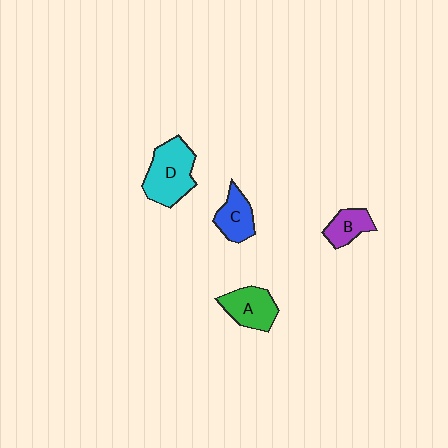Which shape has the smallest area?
Shape B (purple).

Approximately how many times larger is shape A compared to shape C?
Approximately 1.2 times.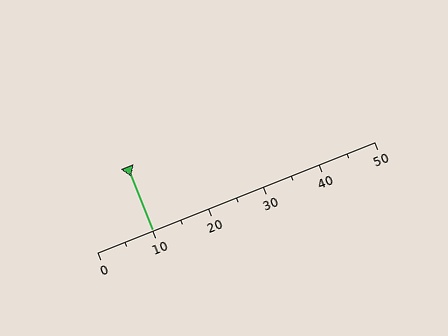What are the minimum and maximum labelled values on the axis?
The axis runs from 0 to 50.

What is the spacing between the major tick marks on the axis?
The major ticks are spaced 10 apart.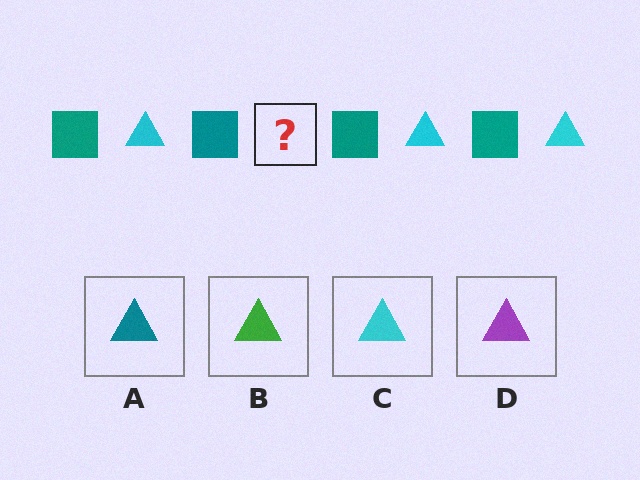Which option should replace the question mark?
Option C.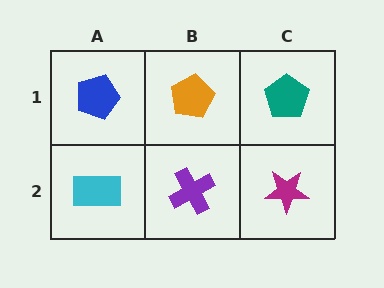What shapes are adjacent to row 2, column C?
A teal pentagon (row 1, column C), a purple cross (row 2, column B).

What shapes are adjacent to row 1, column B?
A purple cross (row 2, column B), a blue pentagon (row 1, column A), a teal pentagon (row 1, column C).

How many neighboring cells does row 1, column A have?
2.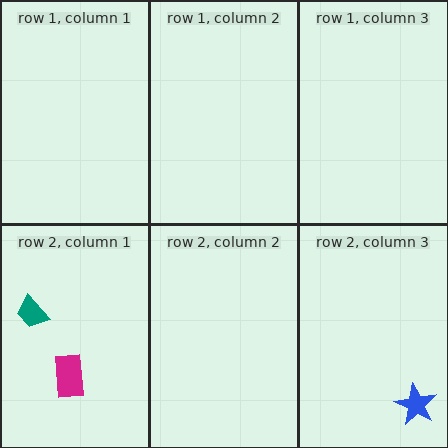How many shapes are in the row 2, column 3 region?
1.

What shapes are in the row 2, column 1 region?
The teal trapezoid, the magenta rectangle.